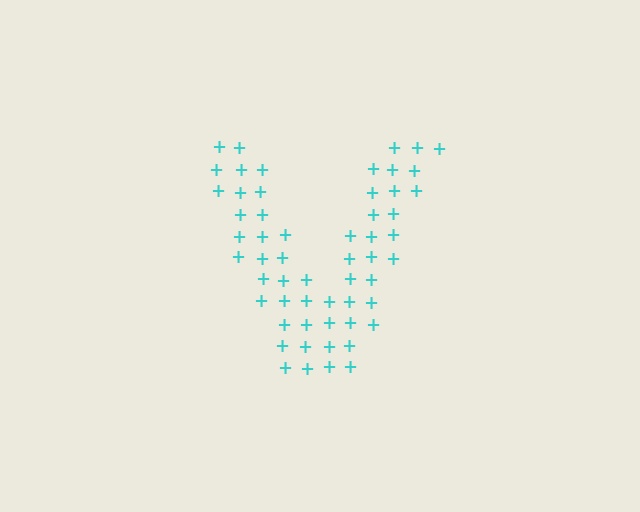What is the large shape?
The large shape is the letter V.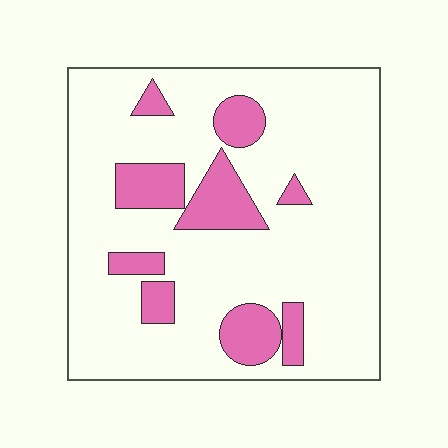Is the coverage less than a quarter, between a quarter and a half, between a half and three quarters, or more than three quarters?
Less than a quarter.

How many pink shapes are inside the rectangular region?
9.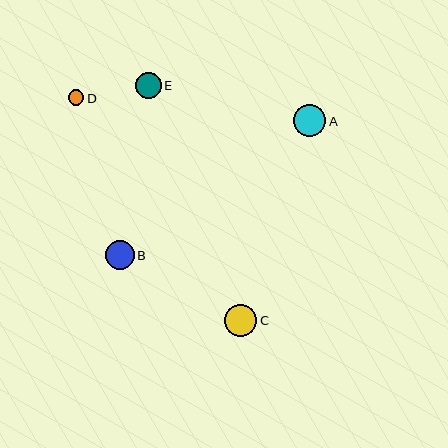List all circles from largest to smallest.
From largest to smallest: C, A, B, E, D.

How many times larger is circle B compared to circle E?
Circle B is approximately 1.1 times the size of circle E.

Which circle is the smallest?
Circle D is the smallest with a size of approximately 16 pixels.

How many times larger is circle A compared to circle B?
Circle A is approximately 1.1 times the size of circle B.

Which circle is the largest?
Circle C is the largest with a size of approximately 32 pixels.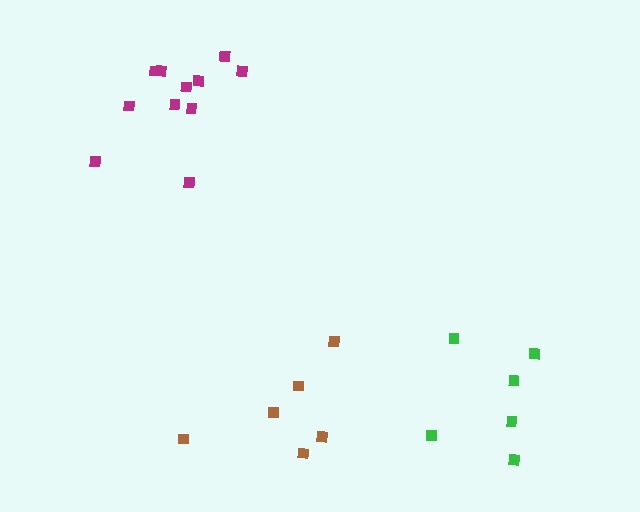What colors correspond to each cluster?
The clusters are colored: brown, magenta, green.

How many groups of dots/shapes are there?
There are 3 groups.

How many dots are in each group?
Group 1: 6 dots, Group 2: 11 dots, Group 3: 6 dots (23 total).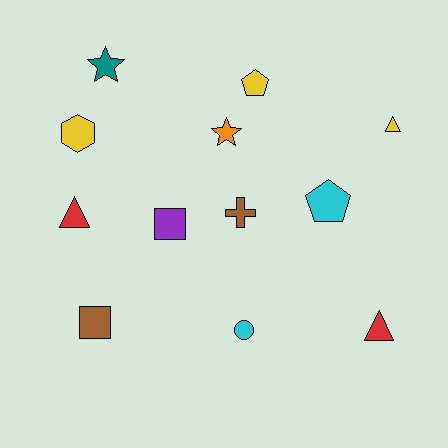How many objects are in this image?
There are 12 objects.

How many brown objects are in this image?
There are 2 brown objects.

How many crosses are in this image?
There is 1 cross.